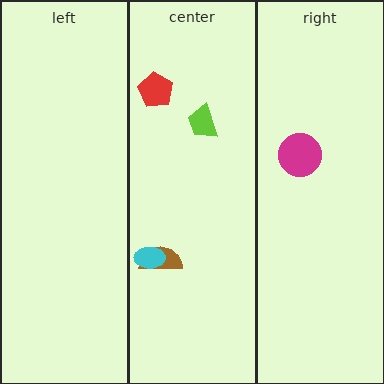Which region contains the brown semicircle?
The center region.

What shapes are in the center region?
The brown semicircle, the cyan ellipse, the red pentagon, the lime trapezoid.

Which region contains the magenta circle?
The right region.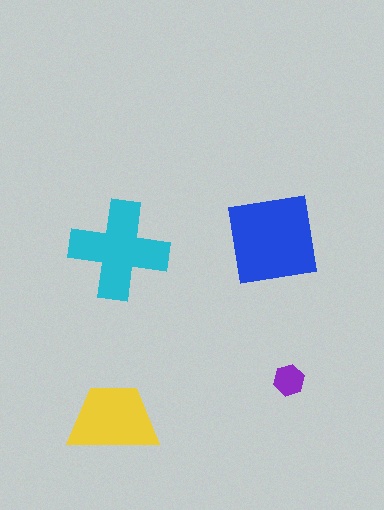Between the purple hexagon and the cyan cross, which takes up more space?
The cyan cross.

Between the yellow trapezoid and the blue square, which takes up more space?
The blue square.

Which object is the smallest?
The purple hexagon.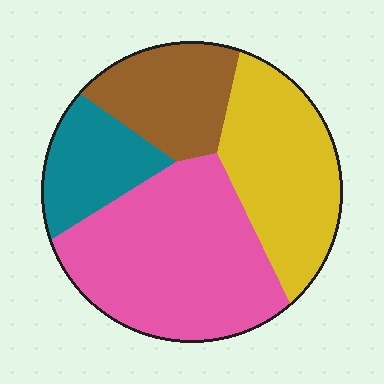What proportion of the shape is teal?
Teal takes up about one eighth (1/8) of the shape.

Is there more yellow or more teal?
Yellow.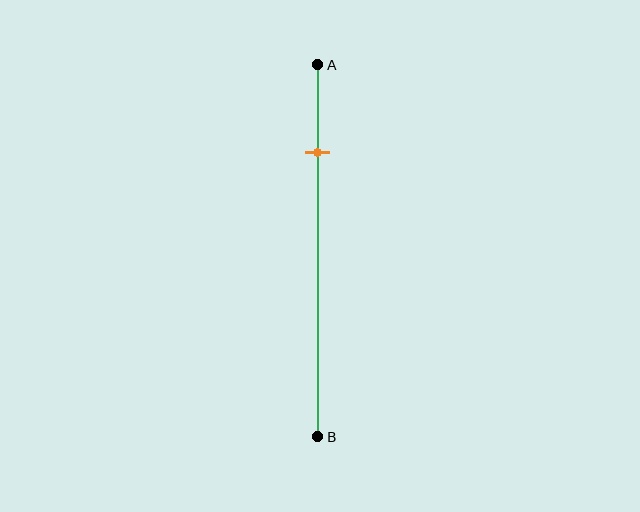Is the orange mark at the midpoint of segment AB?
No, the mark is at about 25% from A, not at the 50% midpoint.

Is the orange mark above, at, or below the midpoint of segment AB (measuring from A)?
The orange mark is above the midpoint of segment AB.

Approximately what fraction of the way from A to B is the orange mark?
The orange mark is approximately 25% of the way from A to B.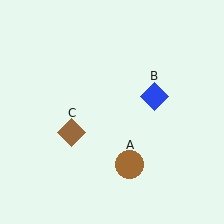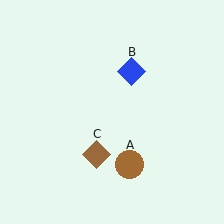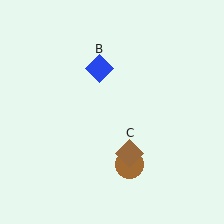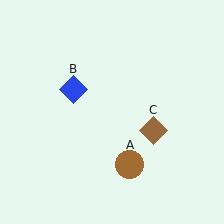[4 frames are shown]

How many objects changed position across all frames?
2 objects changed position: blue diamond (object B), brown diamond (object C).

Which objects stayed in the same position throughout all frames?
Brown circle (object A) remained stationary.